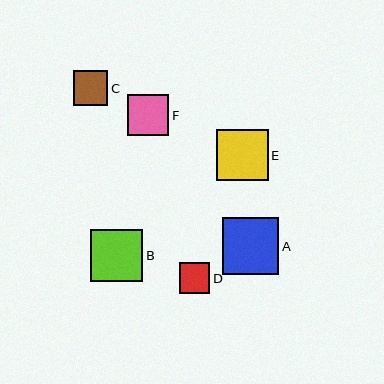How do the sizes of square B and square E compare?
Square B and square E are approximately the same size.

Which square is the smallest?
Square D is the smallest with a size of approximately 31 pixels.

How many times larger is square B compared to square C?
Square B is approximately 1.5 times the size of square C.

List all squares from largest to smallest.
From largest to smallest: A, B, E, F, C, D.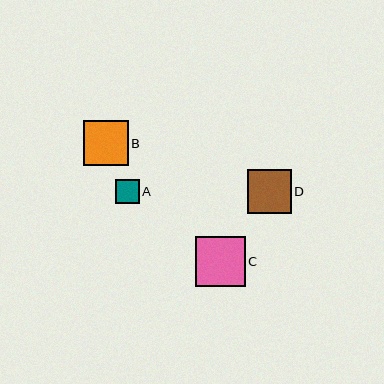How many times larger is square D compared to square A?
Square D is approximately 1.8 times the size of square A.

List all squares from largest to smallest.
From largest to smallest: C, B, D, A.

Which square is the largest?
Square C is the largest with a size of approximately 49 pixels.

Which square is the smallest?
Square A is the smallest with a size of approximately 24 pixels.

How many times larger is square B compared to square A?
Square B is approximately 1.9 times the size of square A.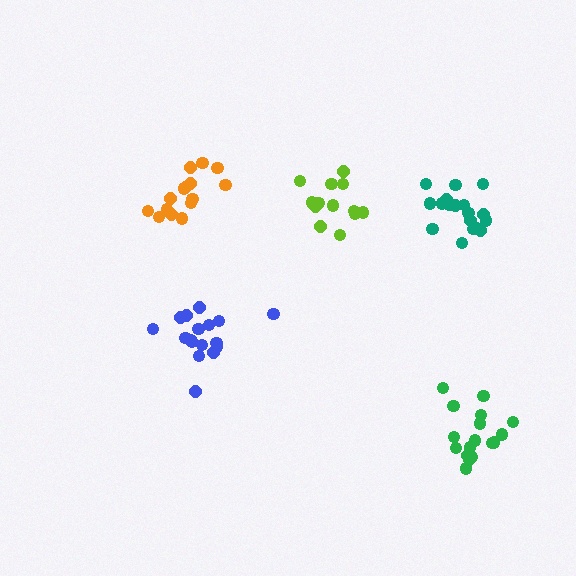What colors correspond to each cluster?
The clusters are colored: lime, blue, teal, green, orange.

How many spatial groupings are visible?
There are 5 spatial groupings.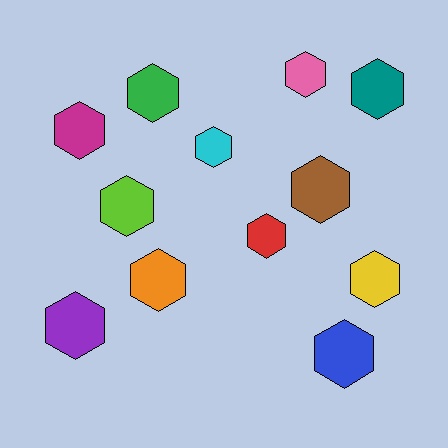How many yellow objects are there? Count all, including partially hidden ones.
There is 1 yellow object.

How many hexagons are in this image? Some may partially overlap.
There are 12 hexagons.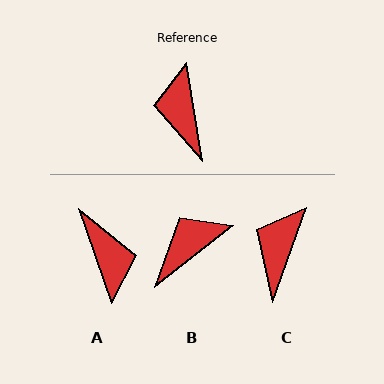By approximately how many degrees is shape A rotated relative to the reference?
Approximately 170 degrees clockwise.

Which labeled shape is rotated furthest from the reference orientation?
A, about 170 degrees away.